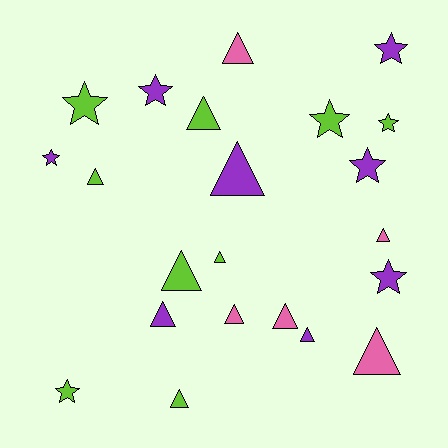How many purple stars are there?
There are 5 purple stars.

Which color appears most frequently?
Lime, with 9 objects.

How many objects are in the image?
There are 22 objects.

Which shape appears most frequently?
Triangle, with 13 objects.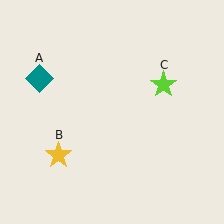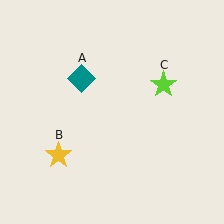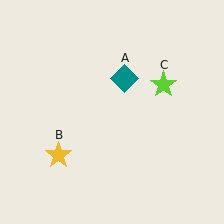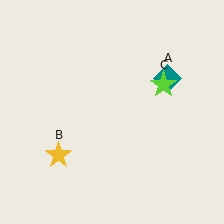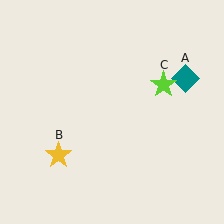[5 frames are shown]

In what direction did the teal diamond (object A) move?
The teal diamond (object A) moved right.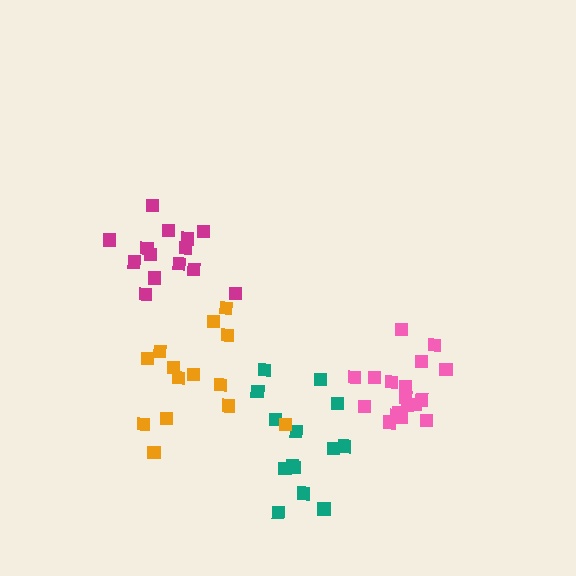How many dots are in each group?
Group 1: 14 dots, Group 2: 14 dots, Group 3: 14 dots, Group 4: 18 dots (60 total).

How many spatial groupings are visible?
There are 4 spatial groupings.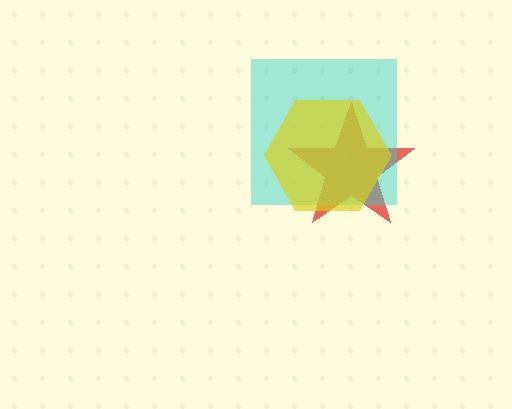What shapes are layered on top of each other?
The layered shapes are: a red star, a cyan square, a yellow hexagon.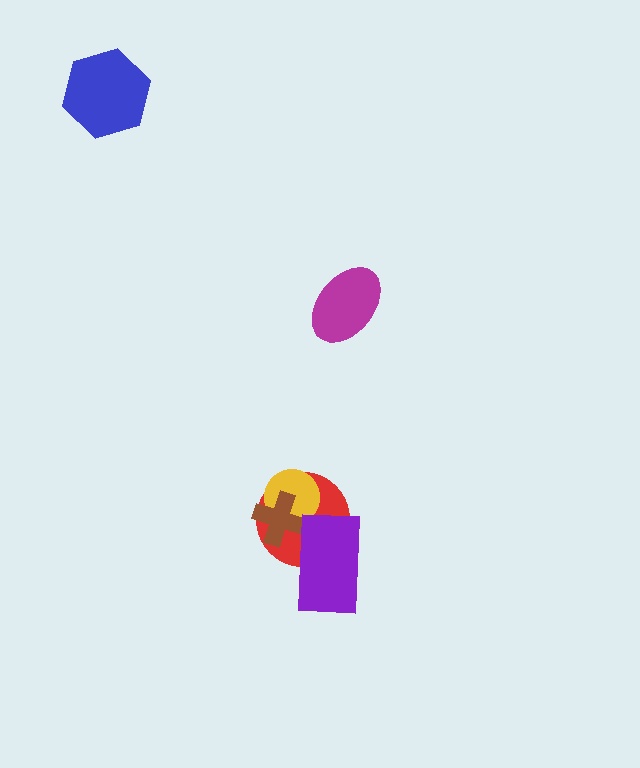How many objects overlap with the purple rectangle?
2 objects overlap with the purple rectangle.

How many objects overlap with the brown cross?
3 objects overlap with the brown cross.